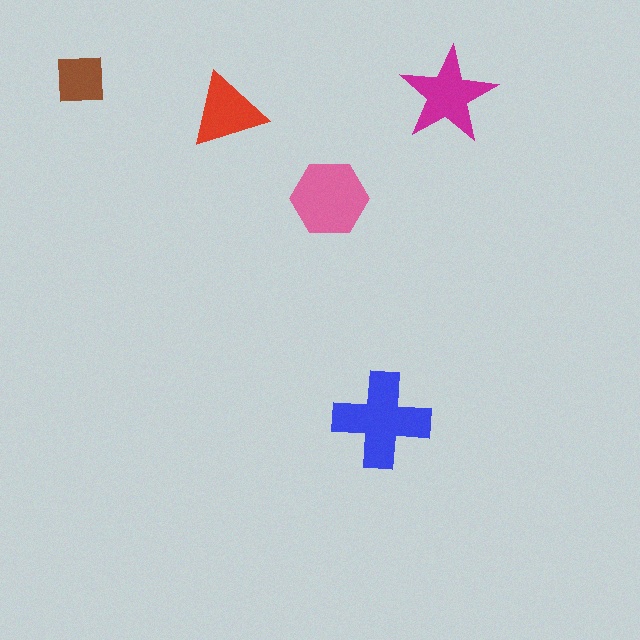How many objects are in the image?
There are 5 objects in the image.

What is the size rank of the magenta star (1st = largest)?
3rd.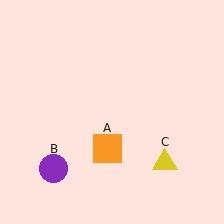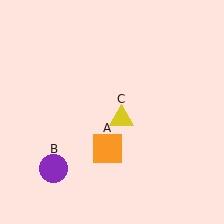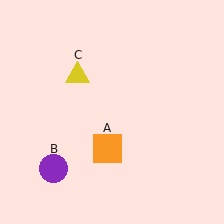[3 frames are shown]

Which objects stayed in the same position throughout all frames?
Orange square (object A) and purple circle (object B) remained stationary.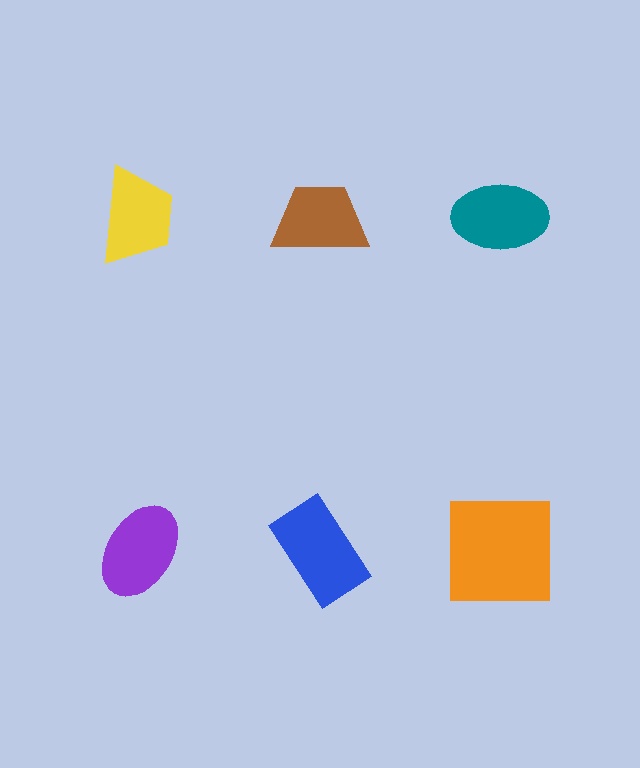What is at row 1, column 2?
A brown trapezoid.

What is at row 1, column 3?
A teal ellipse.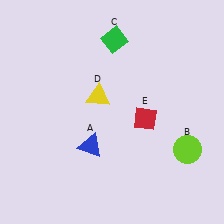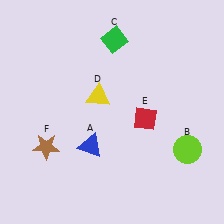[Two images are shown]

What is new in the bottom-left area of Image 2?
A brown star (F) was added in the bottom-left area of Image 2.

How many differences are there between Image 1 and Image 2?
There is 1 difference between the two images.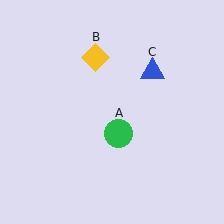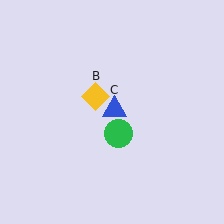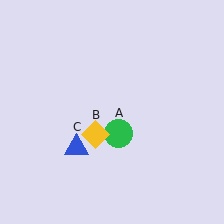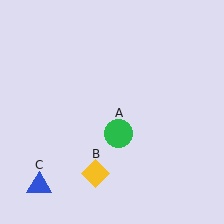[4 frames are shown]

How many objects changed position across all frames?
2 objects changed position: yellow diamond (object B), blue triangle (object C).